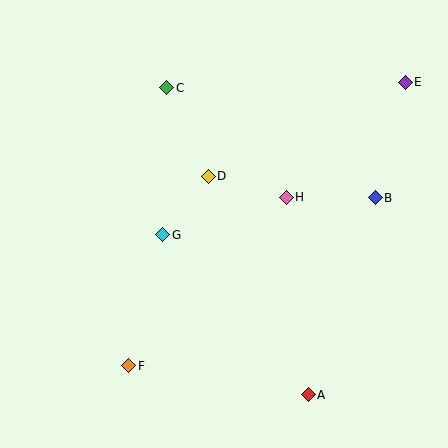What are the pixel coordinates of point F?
Point F is at (129, 366).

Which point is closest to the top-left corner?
Point C is closest to the top-left corner.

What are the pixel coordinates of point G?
Point G is at (163, 235).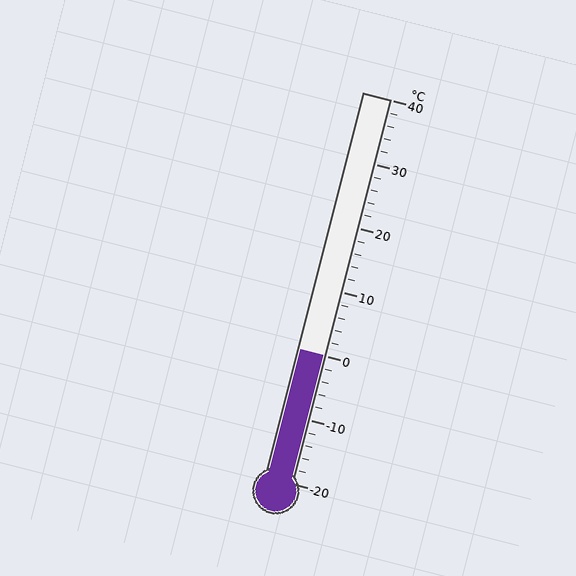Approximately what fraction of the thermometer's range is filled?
The thermometer is filled to approximately 35% of its range.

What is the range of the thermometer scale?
The thermometer scale ranges from -20°C to 40°C.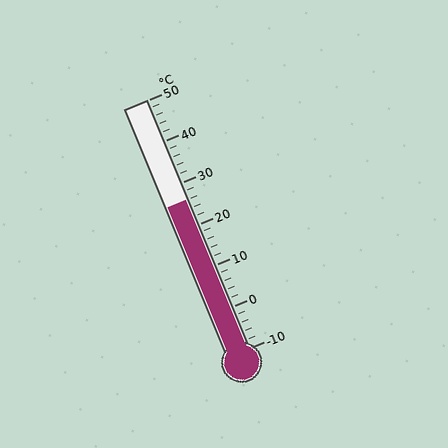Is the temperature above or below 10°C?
The temperature is above 10°C.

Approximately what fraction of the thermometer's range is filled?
The thermometer is filled to approximately 60% of its range.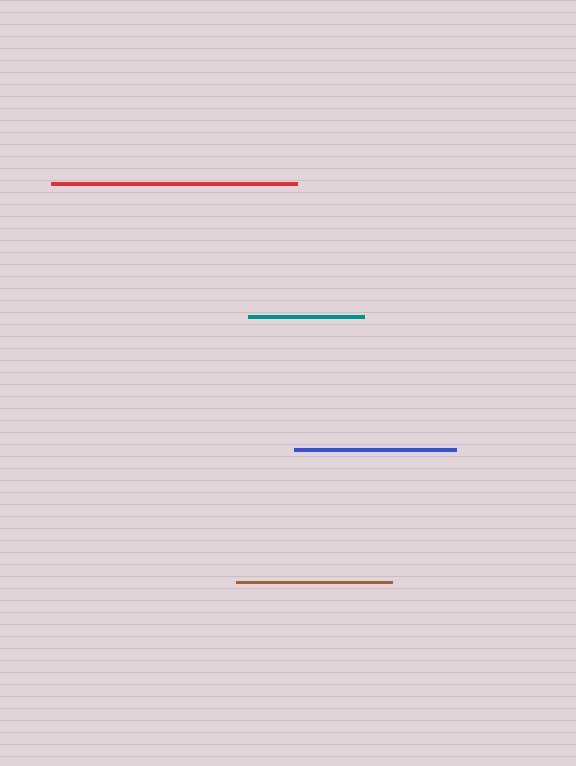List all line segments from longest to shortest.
From longest to shortest: red, blue, brown, teal.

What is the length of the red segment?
The red segment is approximately 246 pixels long.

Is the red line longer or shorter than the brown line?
The red line is longer than the brown line.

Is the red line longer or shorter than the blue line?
The red line is longer than the blue line.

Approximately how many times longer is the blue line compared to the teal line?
The blue line is approximately 1.4 times the length of the teal line.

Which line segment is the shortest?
The teal line is the shortest at approximately 116 pixels.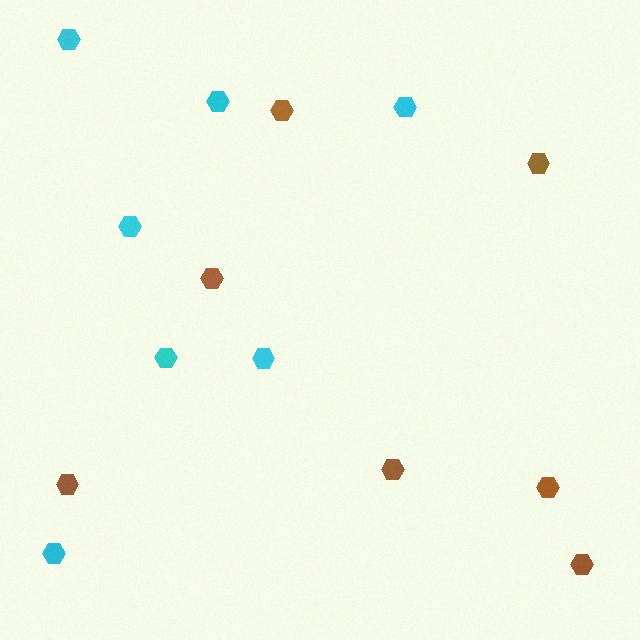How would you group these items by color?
There are 2 groups: one group of brown hexagons (7) and one group of cyan hexagons (7).